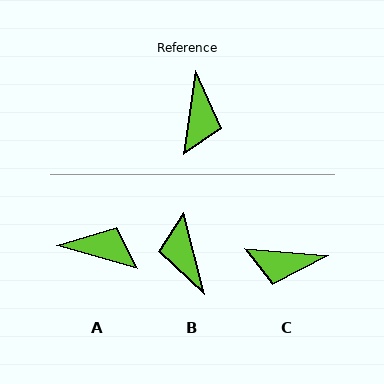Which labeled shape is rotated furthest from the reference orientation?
B, about 157 degrees away.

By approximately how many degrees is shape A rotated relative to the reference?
Approximately 83 degrees counter-clockwise.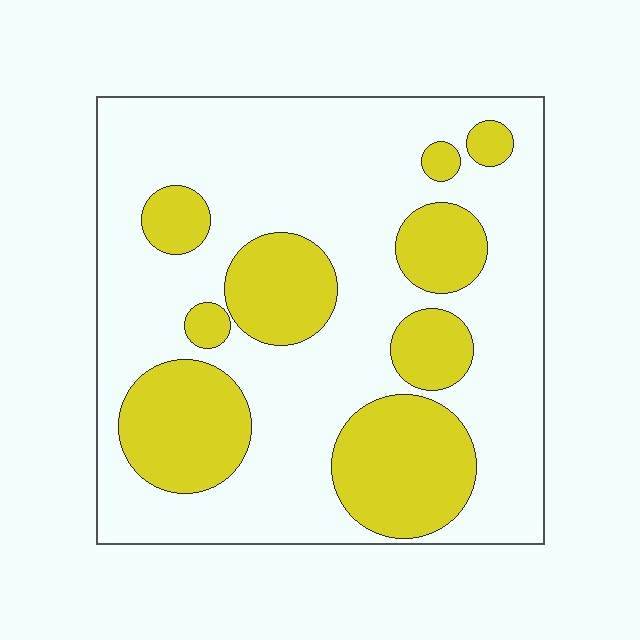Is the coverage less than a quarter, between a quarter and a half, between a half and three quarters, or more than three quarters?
Between a quarter and a half.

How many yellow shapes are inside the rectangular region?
9.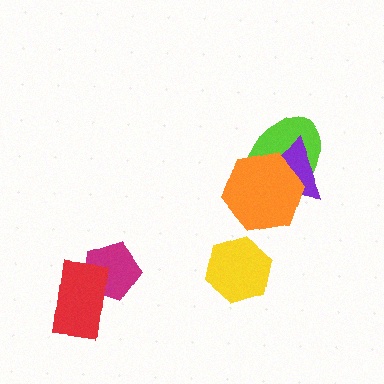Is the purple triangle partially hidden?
Yes, it is partially covered by another shape.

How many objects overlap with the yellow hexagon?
0 objects overlap with the yellow hexagon.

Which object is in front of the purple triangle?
The orange hexagon is in front of the purple triangle.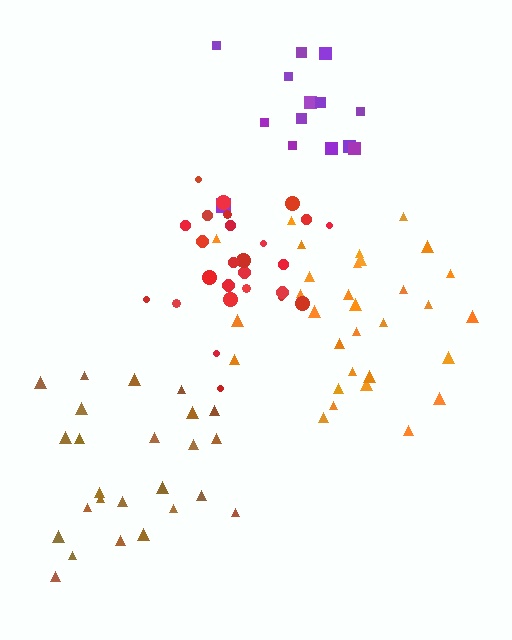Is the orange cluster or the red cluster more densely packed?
Red.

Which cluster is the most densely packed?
Purple.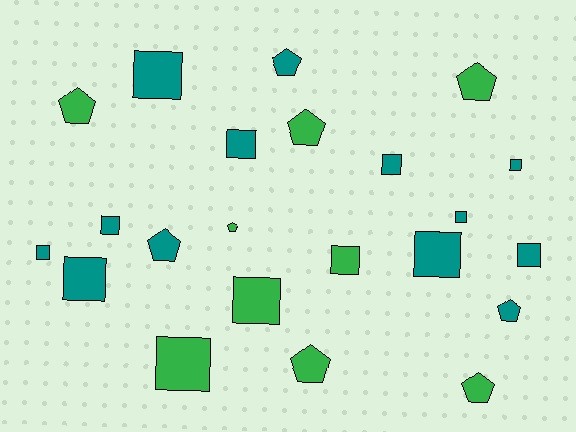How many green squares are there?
There are 3 green squares.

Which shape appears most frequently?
Square, with 13 objects.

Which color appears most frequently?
Teal, with 13 objects.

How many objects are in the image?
There are 22 objects.